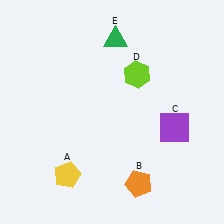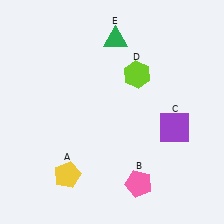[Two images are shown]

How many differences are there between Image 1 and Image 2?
There is 1 difference between the two images.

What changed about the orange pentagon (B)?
In Image 1, B is orange. In Image 2, it changed to pink.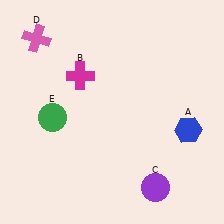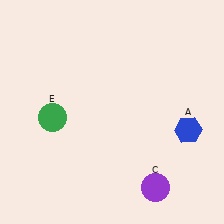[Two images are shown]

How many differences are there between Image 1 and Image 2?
There are 2 differences between the two images.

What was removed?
The pink cross (D), the magenta cross (B) were removed in Image 2.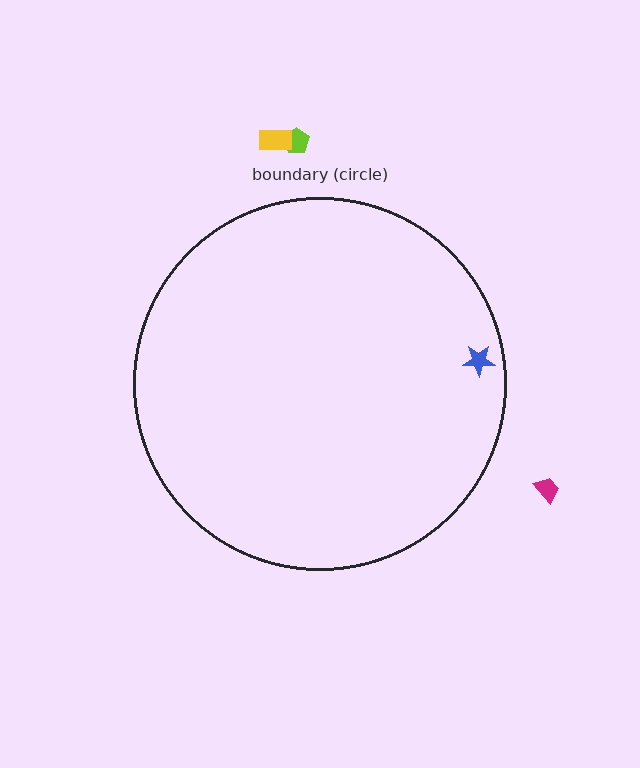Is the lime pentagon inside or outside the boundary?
Outside.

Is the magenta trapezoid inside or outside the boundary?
Outside.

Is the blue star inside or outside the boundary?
Inside.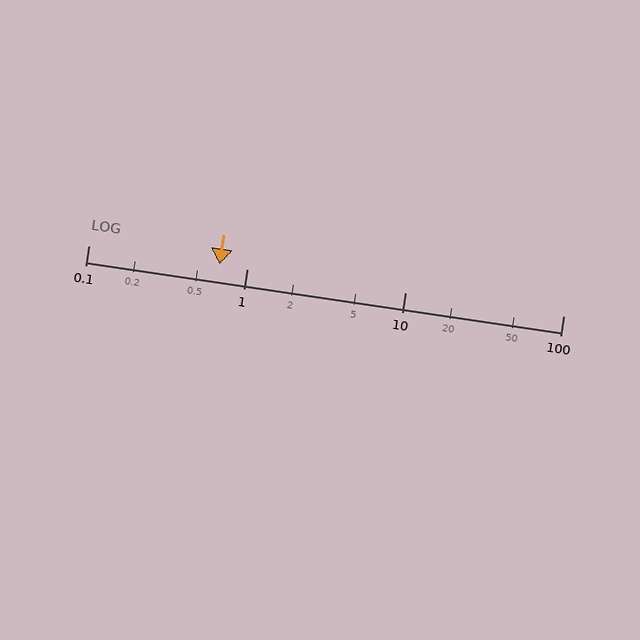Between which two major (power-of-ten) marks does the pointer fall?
The pointer is between 0.1 and 1.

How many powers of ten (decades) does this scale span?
The scale spans 3 decades, from 0.1 to 100.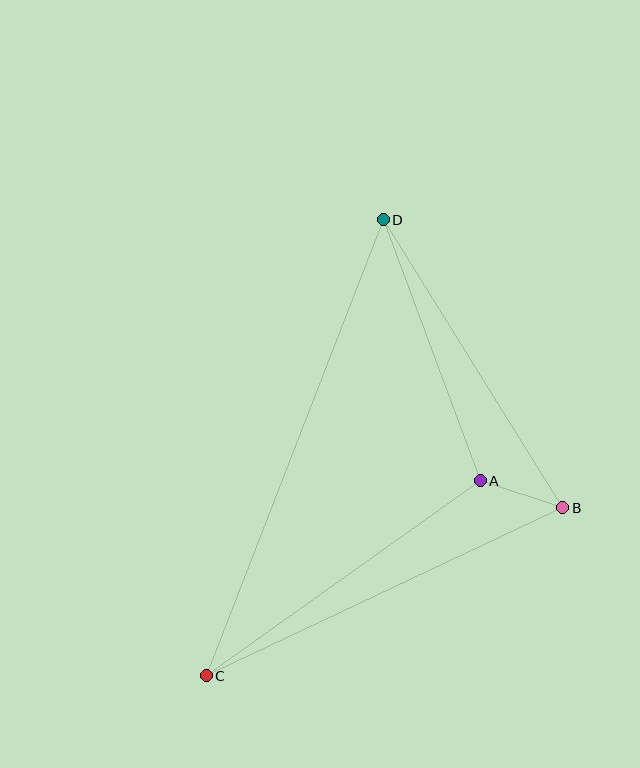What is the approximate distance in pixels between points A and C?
The distance between A and C is approximately 336 pixels.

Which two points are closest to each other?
Points A and B are closest to each other.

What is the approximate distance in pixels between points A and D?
The distance between A and D is approximately 278 pixels.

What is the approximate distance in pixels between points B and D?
The distance between B and D is approximately 339 pixels.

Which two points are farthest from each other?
Points C and D are farthest from each other.